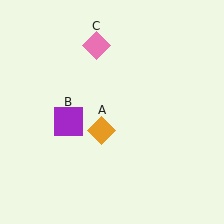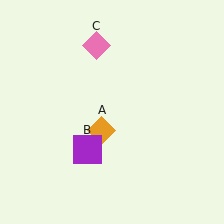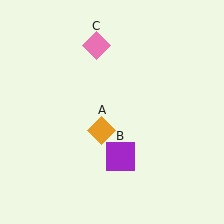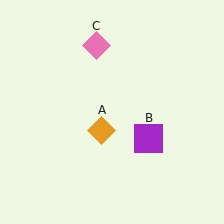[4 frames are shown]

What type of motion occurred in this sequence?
The purple square (object B) rotated counterclockwise around the center of the scene.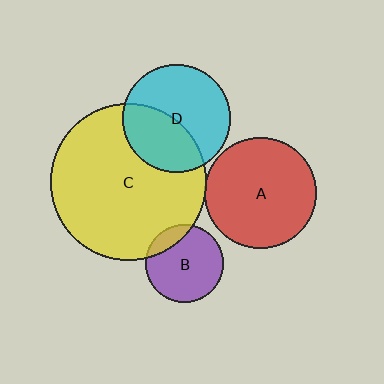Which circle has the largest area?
Circle C (yellow).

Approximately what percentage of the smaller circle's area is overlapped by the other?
Approximately 15%.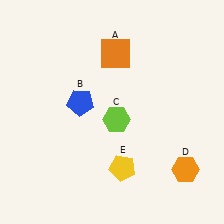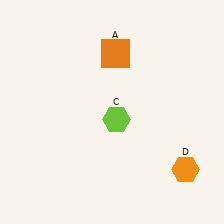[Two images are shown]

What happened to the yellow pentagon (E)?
The yellow pentagon (E) was removed in Image 2. It was in the bottom-right area of Image 1.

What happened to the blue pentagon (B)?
The blue pentagon (B) was removed in Image 2. It was in the top-left area of Image 1.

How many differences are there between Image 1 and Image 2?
There are 2 differences between the two images.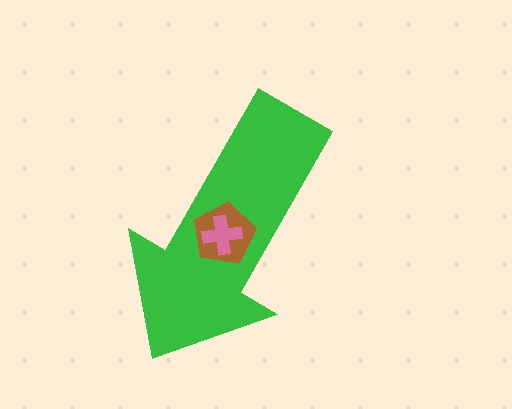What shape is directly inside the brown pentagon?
The pink cross.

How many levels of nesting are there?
3.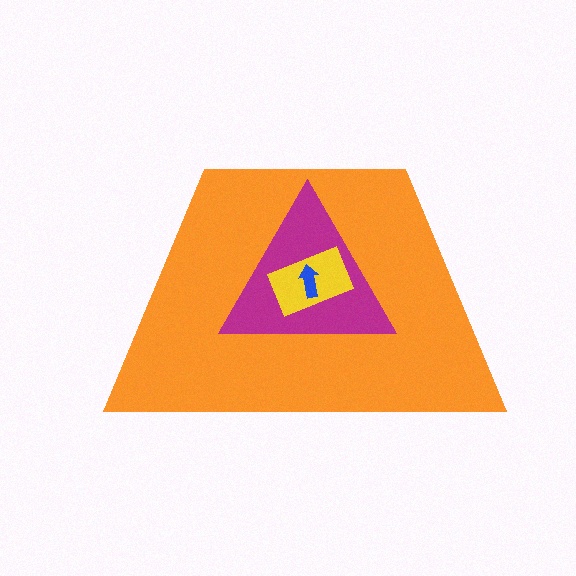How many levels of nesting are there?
4.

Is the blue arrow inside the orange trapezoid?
Yes.